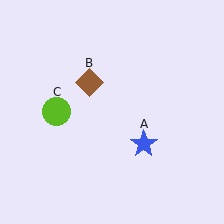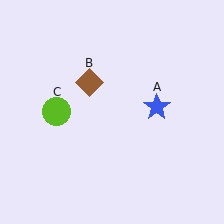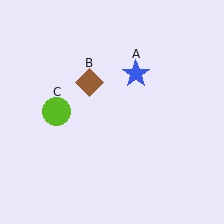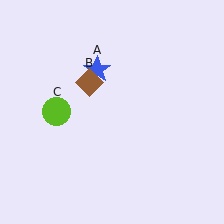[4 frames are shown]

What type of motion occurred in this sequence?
The blue star (object A) rotated counterclockwise around the center of the scene.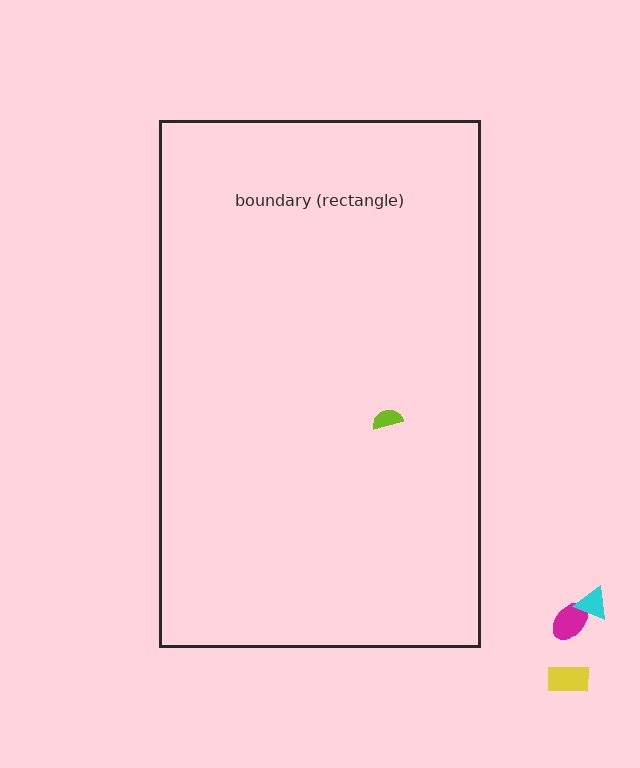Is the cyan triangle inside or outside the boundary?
Outside.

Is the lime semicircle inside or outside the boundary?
Inside.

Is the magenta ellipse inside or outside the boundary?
Outside.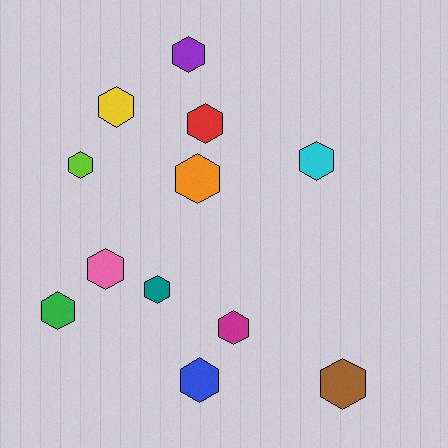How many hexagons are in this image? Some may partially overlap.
There are 12 hexagons.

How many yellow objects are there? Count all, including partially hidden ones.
There is 1 yellow object.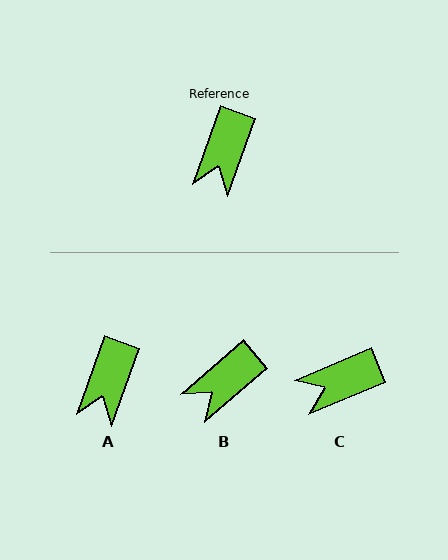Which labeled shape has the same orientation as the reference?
A.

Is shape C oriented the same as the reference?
No, it is off by about 48 degrees.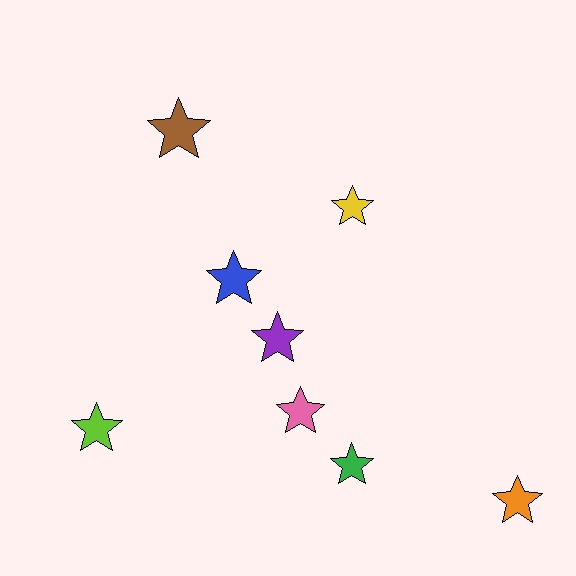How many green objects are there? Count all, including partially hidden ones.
There is 1 green object.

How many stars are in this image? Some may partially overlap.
There are 8 stars.